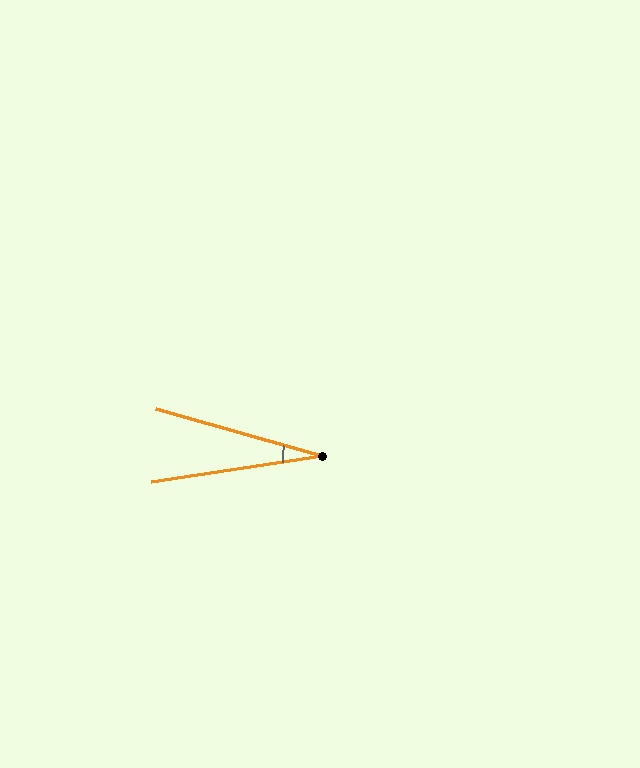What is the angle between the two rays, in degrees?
Approximately 24 degrees.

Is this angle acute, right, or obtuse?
It is acute.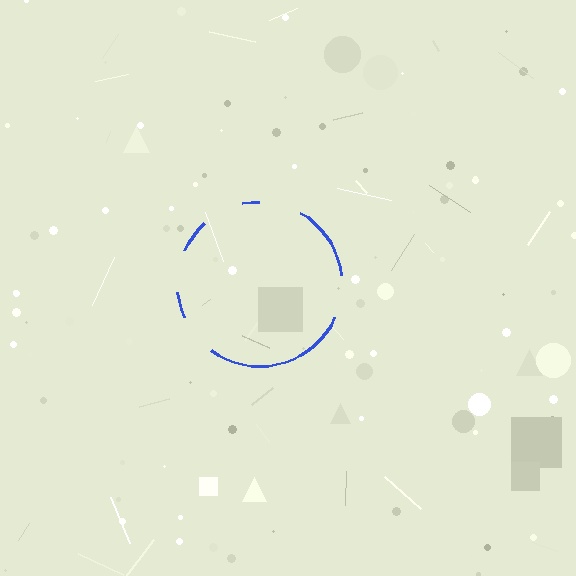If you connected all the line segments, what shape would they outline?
They would outline a circle.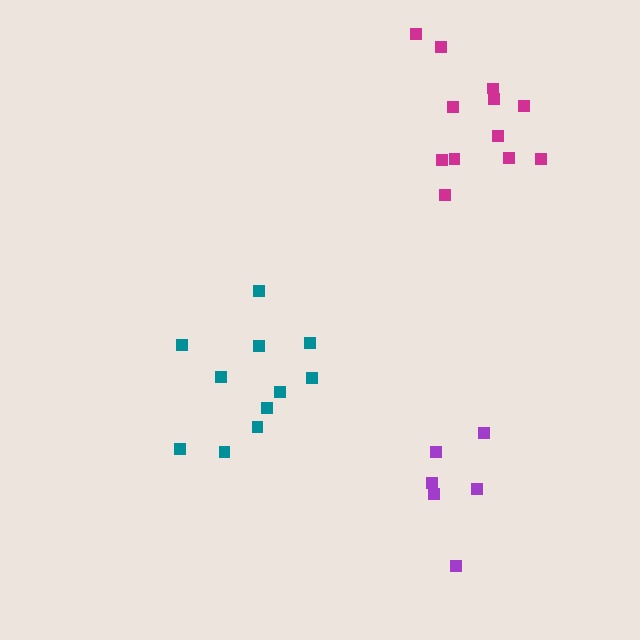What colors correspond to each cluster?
The clusters are colored: teal, magenta, purple.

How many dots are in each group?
Group 1: 11 dots, Group 2: 12 dots, Group 3: 6 dots (29 total).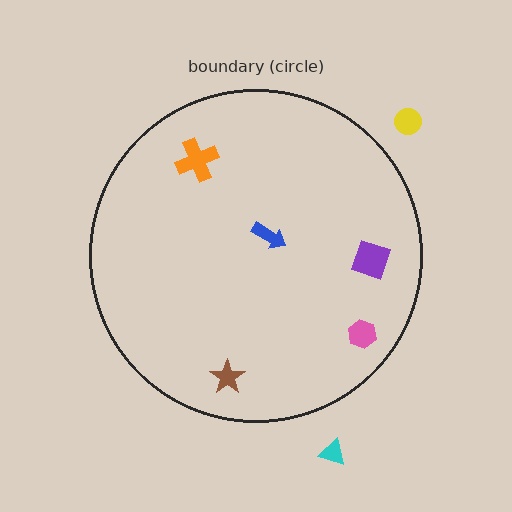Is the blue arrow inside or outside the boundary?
Inside.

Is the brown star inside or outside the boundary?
Inside.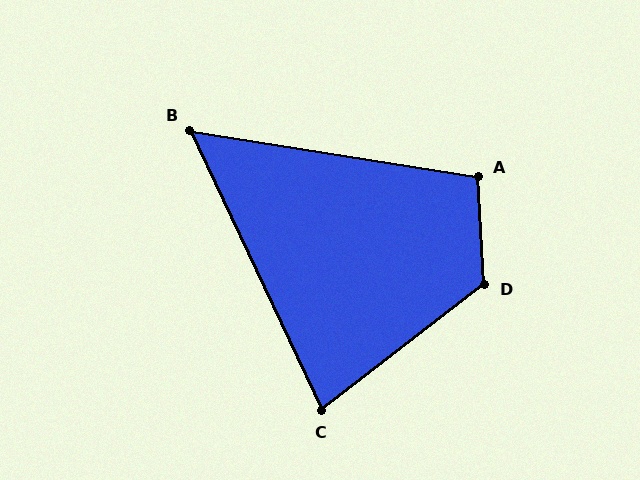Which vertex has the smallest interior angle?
B, at approximately 56 degrees.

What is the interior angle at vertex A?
Approximately 102 degrees (obtuse).